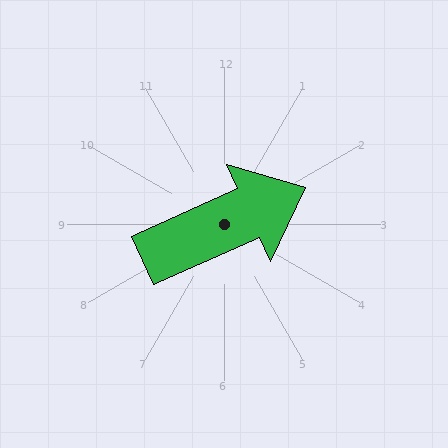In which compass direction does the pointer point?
Northeast.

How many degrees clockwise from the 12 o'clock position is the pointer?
Approximately 66 degrees.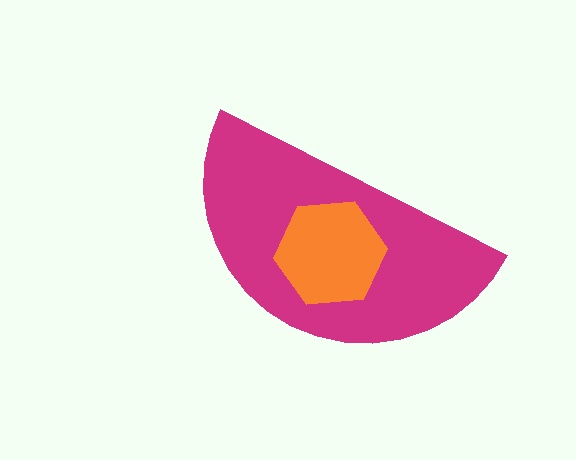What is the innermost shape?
The orange hexagon.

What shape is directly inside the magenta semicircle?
The orange hexagon.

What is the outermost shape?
The magenta semicircle.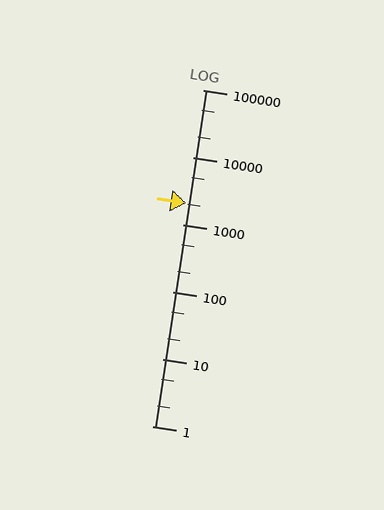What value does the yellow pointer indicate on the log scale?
The pointer indicates approximately 2100.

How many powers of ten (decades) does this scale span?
The scale spans 5 decades, from 1 to 100000.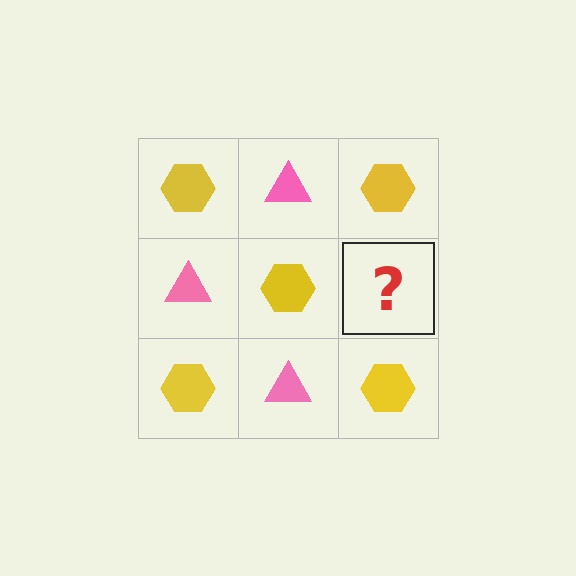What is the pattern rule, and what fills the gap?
The rule is that it alternates yellow hexagon and pink triangle in a checkerboard pattern. The gap should be filled with a pink triangle.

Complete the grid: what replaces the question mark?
The question mark should be replaced with a pink triangle.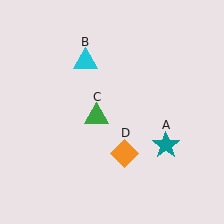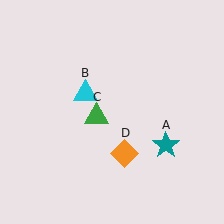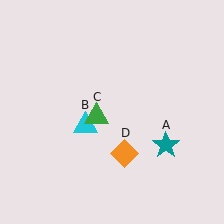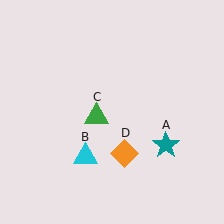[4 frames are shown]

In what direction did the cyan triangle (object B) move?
The cyan triangle (object B) moved down.